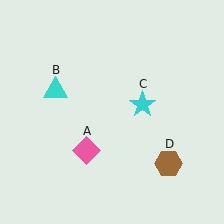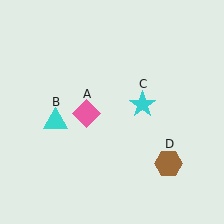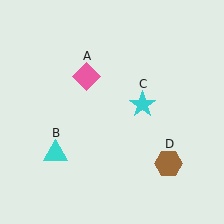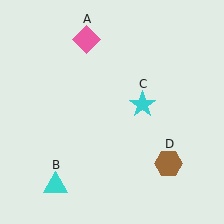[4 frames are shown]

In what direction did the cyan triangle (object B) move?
The cyan triangle (object B) moved down.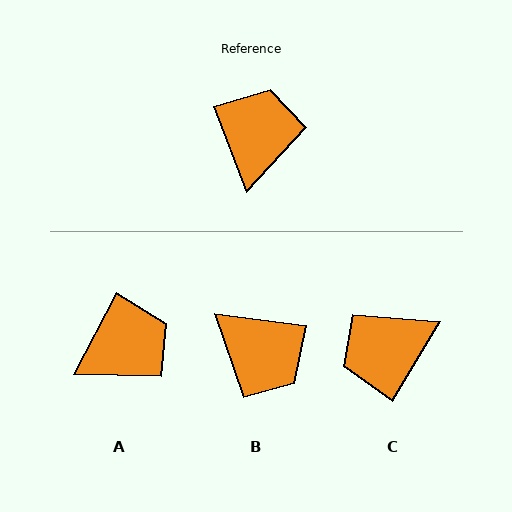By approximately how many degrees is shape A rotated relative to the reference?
Approximately 49 degrees clockwise.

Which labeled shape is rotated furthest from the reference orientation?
C, about 128 degrees away.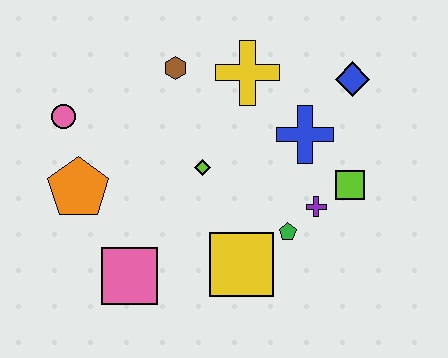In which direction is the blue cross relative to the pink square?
The blue cross is to the right of the pink square.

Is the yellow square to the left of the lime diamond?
No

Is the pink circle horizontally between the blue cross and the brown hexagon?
No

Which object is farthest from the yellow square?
The pink circle is farthest from the yellow square.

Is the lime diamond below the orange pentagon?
No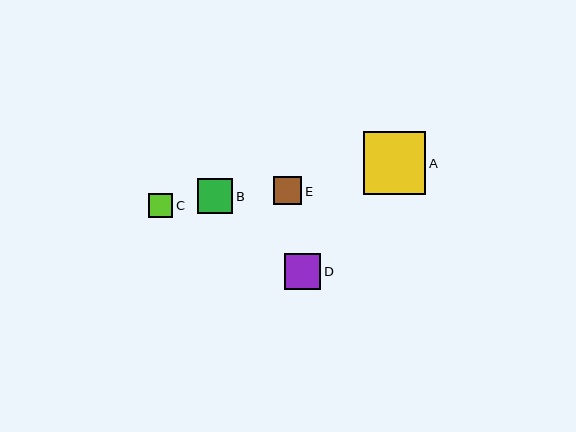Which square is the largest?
Square A is the largest with a size of approximately 63 pixels.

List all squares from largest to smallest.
From largest to smallest: A, D, B, E, C.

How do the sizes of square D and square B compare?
Square D and square B are approximately the same size.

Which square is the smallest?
Square C is the smallest with a size of approximately 24 pixels.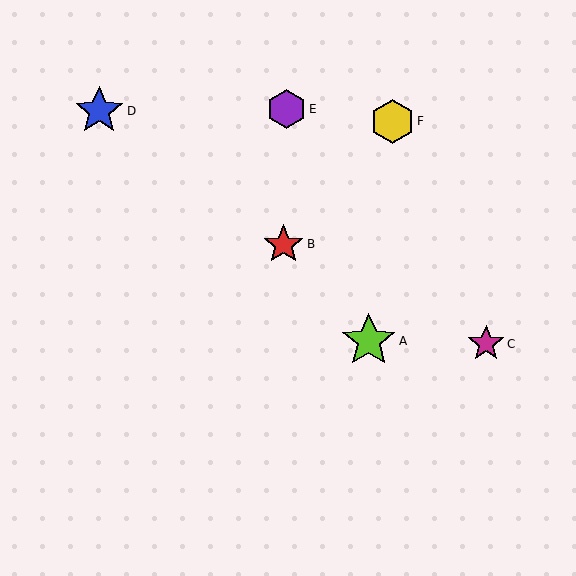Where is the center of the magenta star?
The center of the magenta star is at (486, 344).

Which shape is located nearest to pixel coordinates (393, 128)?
The yellow hexagon (labeled F) at (392, 121) is nearest to that location.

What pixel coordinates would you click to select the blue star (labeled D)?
Click at (99, 111) to select the blue star D.